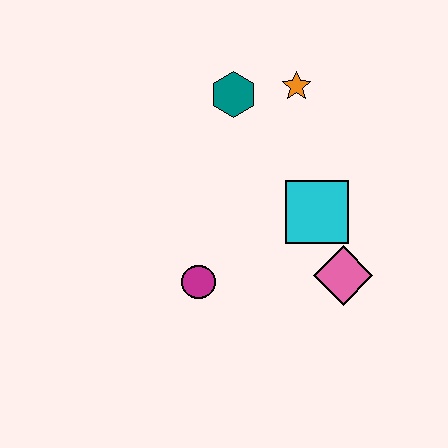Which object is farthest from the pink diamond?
The teal hexagon is farthest from the pink diamond.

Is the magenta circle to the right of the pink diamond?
No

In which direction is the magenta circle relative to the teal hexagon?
The magenta circle is below the teal hexagon.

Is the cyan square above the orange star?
No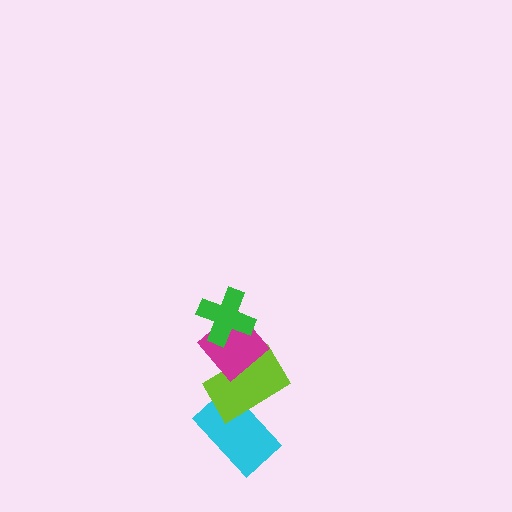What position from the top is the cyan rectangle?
The cyan rectangle is 4th from the top.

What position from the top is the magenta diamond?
The magenta diamond is 2nd from the top.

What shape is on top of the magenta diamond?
The green cross is on top of the magenta diamond.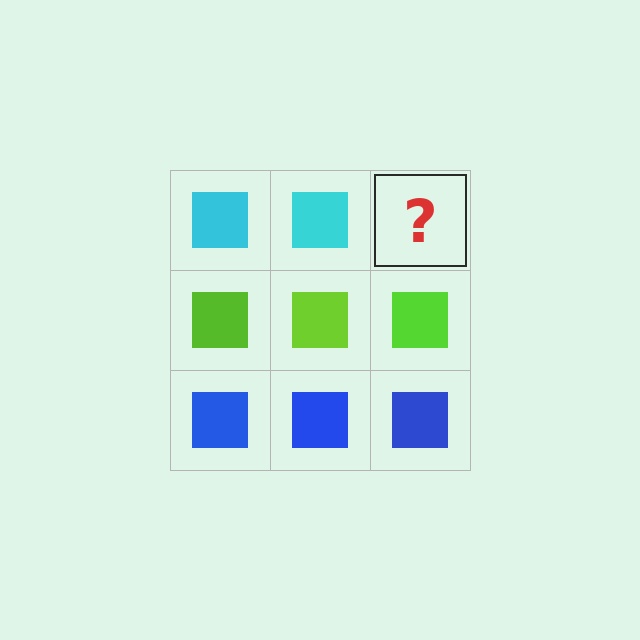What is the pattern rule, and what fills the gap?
The rule is that each row has a consistent color. The gap should be filled with a cyan square.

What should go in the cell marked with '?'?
The missing cell should contain a cyan square.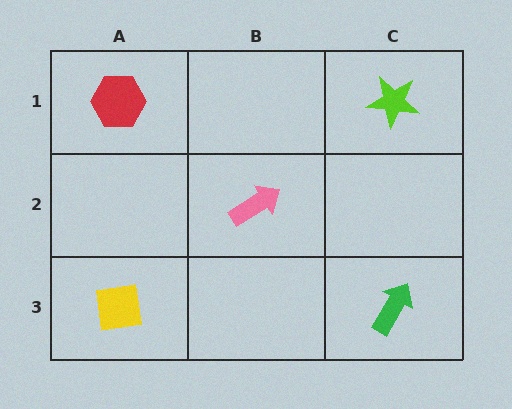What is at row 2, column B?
A pink arrow.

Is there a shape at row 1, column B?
No, that cell is empty.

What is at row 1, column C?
A lime star.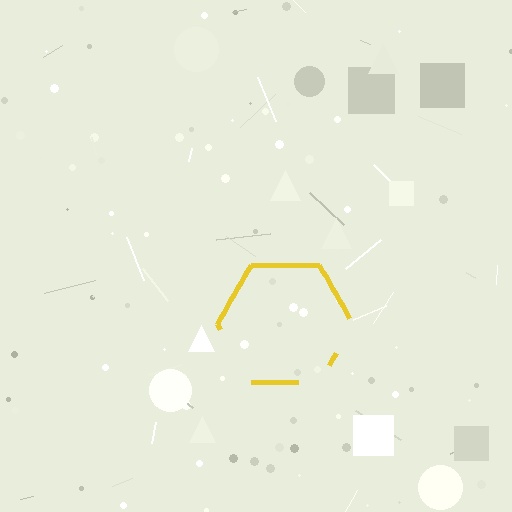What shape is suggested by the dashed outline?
The dashed outline suggests a hexagon.